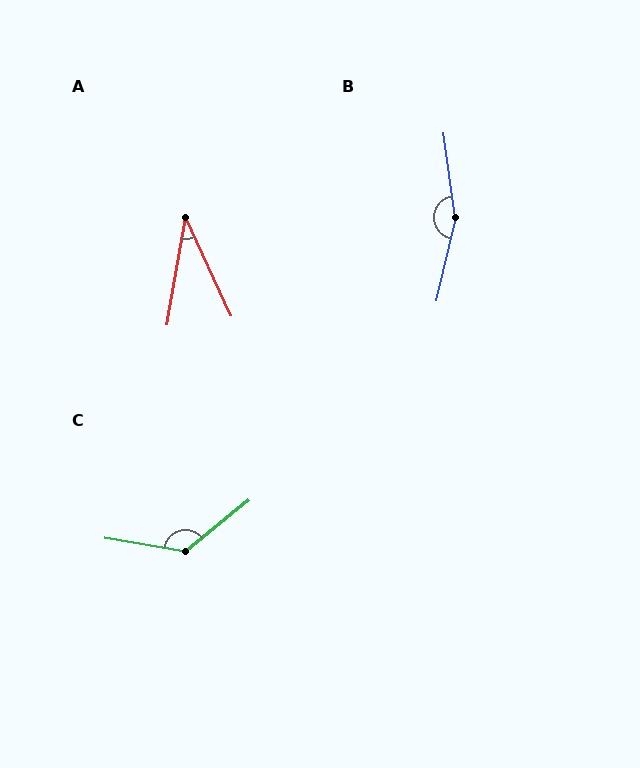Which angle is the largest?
B, at approximately 159 degrees.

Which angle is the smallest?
A, at approximately 35 degrees.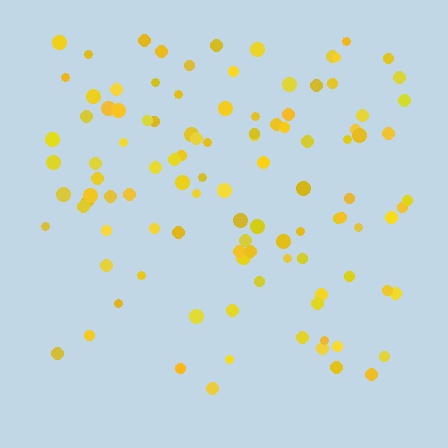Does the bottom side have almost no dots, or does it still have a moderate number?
Still a moderate number, just noticeably fewer than the top.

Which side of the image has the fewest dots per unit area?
The bottom.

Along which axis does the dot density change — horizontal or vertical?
Vertical.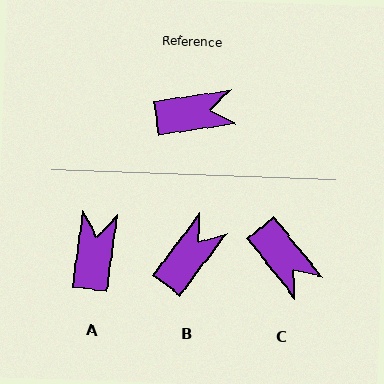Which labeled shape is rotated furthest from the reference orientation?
A, about 74 degrees away.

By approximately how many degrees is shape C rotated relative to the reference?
Approximately 60 degrees clockwise.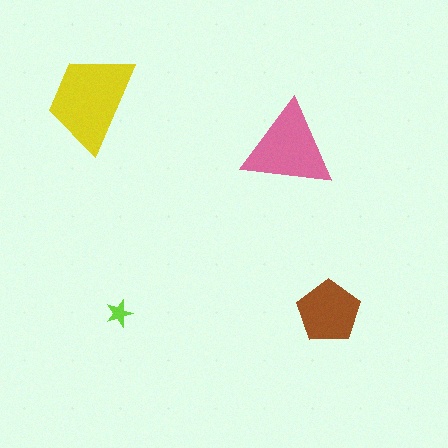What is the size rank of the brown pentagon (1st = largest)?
3rd.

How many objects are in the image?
There are 4 objects in the image.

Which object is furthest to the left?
The yellow trapezoid is leftmost.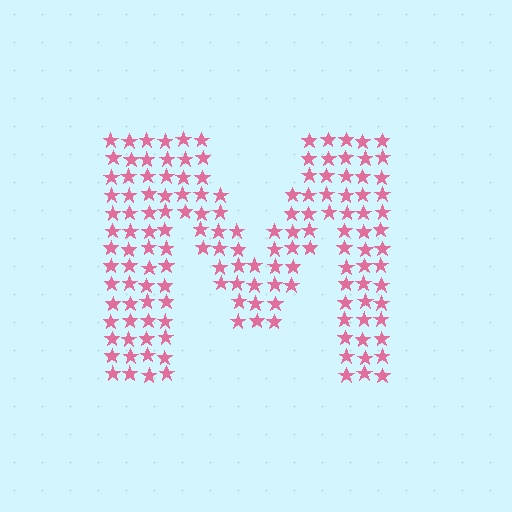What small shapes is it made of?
It is made of small stars.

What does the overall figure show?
The overall figure shows the letter M.